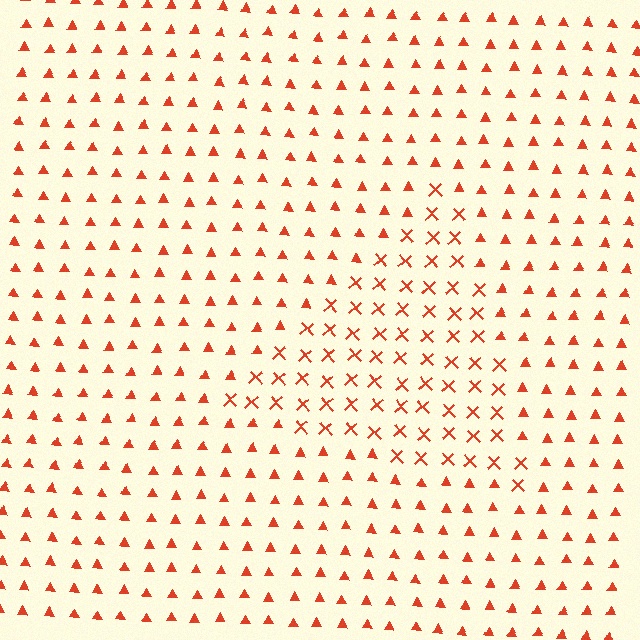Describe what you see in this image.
The image is filled with small red elements arranged in a uniform grid. A triangle-shaped region contains X marks, while the surrounding area contains triangles. The boundary is defined purely by the change in element shape.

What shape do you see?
I see a triangle.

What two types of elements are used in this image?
The image uses X marks inside the triangle region and triangles outside it.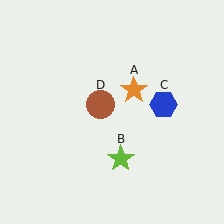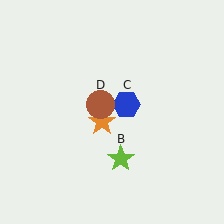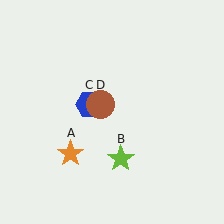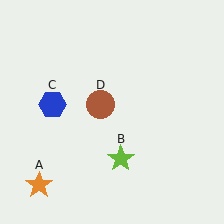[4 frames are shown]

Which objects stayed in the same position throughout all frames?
Lime star (object B) and brown circle (object D) remained stationary.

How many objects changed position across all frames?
2 objects changed position: orange star (object A), blue hexagon (object C).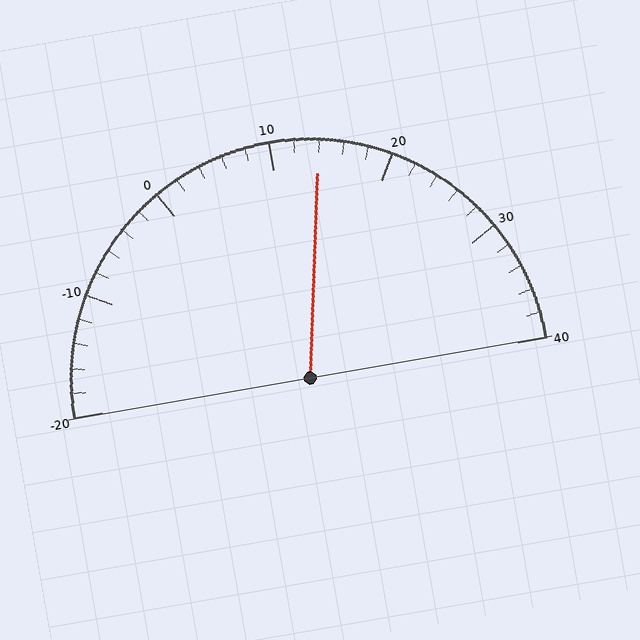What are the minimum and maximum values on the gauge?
The gauge ranges from -20 to 40.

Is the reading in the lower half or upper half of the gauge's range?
The reading is in the upper half of the range (-20 to 40).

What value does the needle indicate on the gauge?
The needle indicates approximately 14.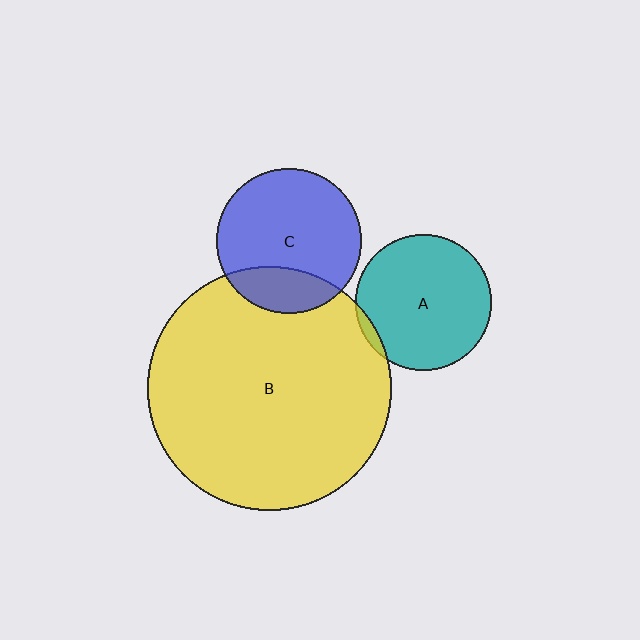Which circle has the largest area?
Circle B (yellow).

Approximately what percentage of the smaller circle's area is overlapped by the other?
Approximately 5%.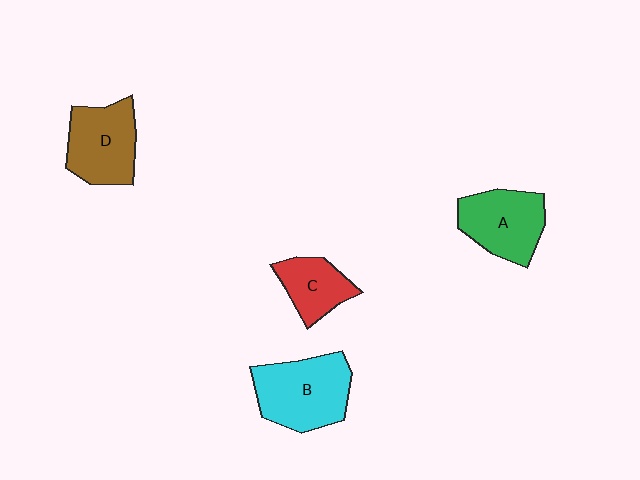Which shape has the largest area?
Shape B (cyan).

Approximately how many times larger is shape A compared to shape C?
Approximately 1.4 times.